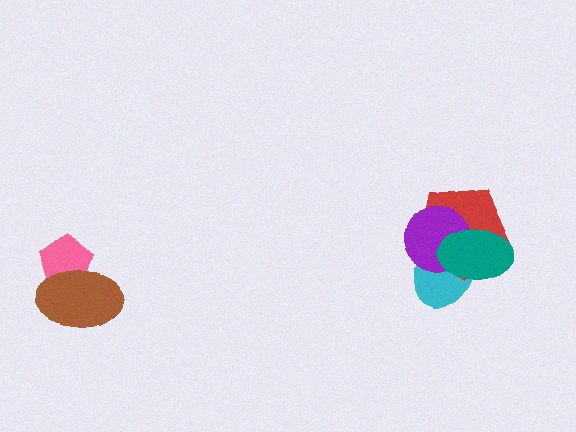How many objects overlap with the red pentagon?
3 objects overlap with the red pentagon.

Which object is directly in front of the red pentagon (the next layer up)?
The purple circle is directly in front of the red pentagon.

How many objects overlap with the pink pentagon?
1 object overlaps with the pink pentagon.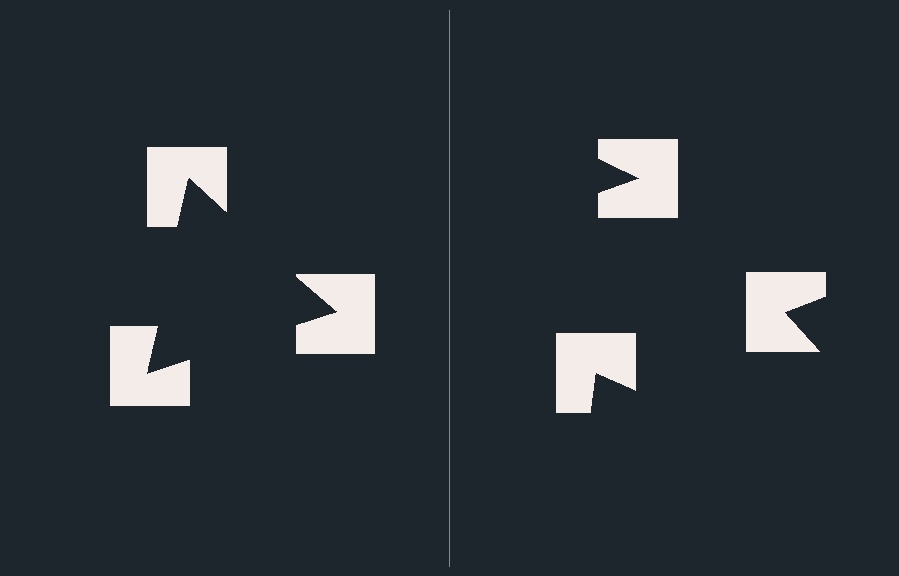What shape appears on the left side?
An illusory triangle.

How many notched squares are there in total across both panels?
6 — 3 on each side.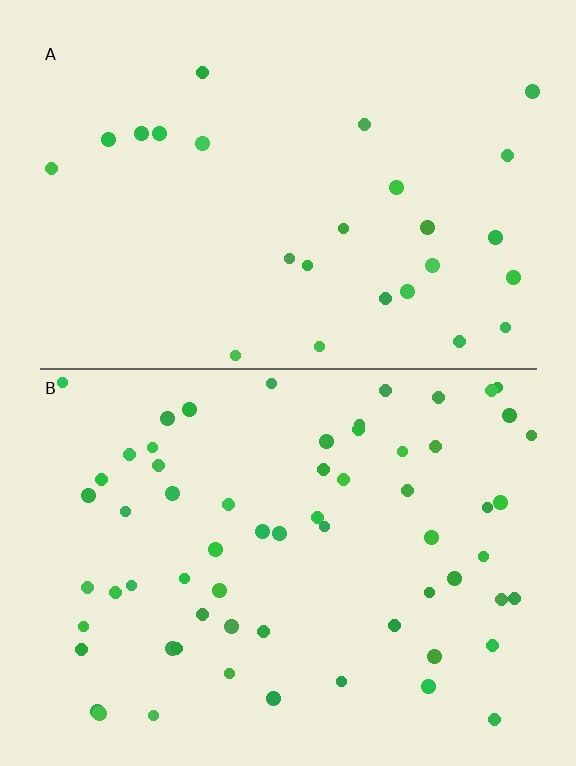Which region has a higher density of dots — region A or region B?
B (the bottom).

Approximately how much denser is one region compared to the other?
Approximately 2.5× — region B over region A.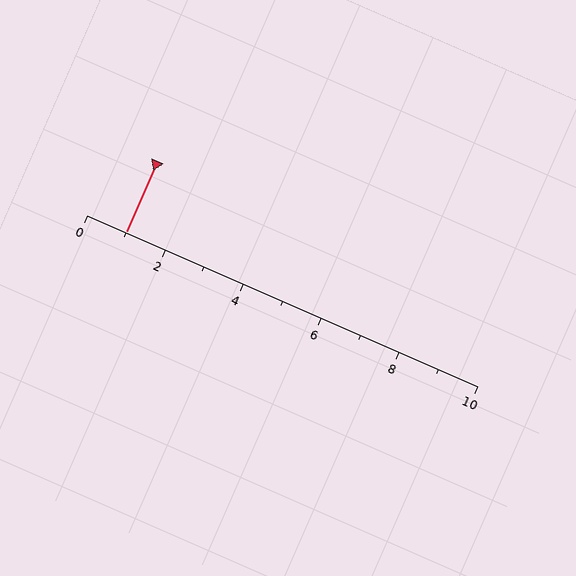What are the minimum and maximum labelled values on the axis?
The axis runs from 0 to 10.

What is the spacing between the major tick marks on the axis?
The major ticks are spaced 2 apart.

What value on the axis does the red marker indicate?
The marker indicates approximately 1.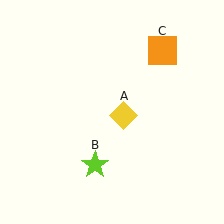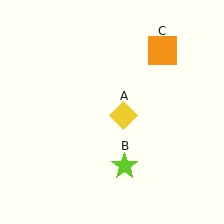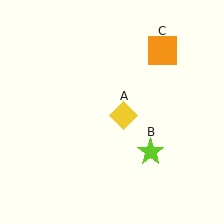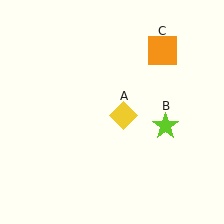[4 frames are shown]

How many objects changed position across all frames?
1 object changed position: lime star (object B).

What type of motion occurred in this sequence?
The lime star (object B) rotated counterclockwise around the center of the scene.